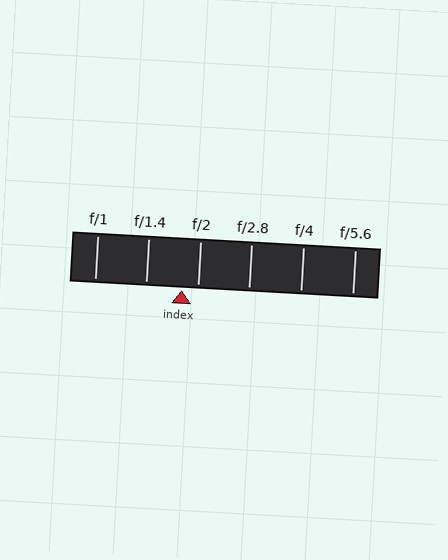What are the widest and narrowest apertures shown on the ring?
The widest aperture shown is f/1 and the narrowest is f/5.6.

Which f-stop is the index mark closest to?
The index mark is closest to f/2.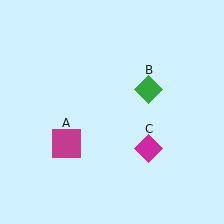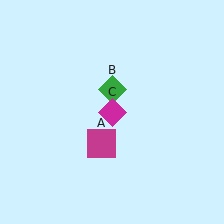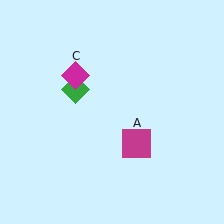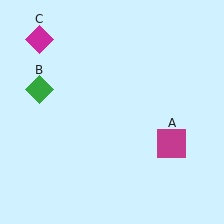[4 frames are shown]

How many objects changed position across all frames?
3 objects changed position: magenta square (object A), green diamond (object B), magenta diamond (object C).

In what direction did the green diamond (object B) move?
The green diamond (object B) moved left.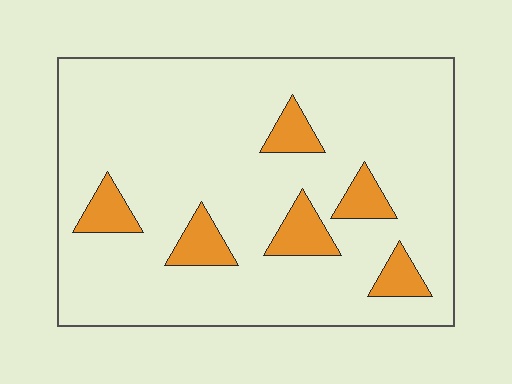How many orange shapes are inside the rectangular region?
6.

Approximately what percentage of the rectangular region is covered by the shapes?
Approximately 10%.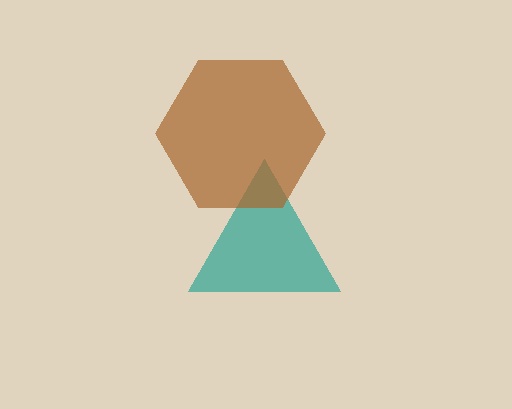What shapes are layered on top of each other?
The layered shapes are: a teal triangle, a brown hexagon.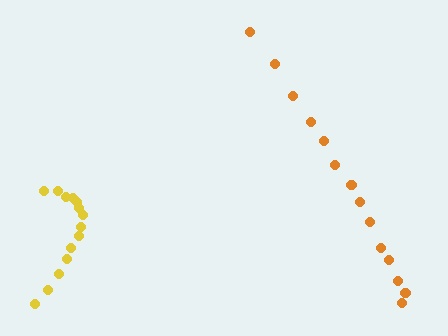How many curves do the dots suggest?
There are 2 distinct paths.